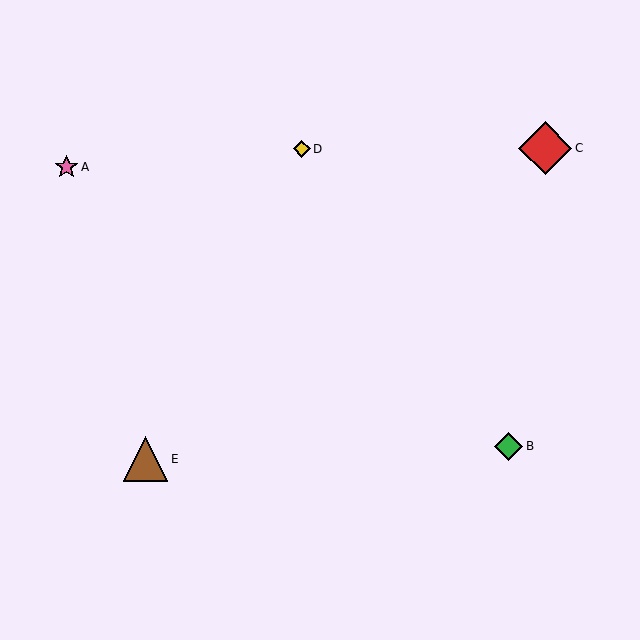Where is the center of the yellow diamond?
The center of the yellow diamond is at (302, 149).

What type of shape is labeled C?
Shape C is a red diamond.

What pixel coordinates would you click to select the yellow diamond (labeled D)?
Click at (302, 149) to select the yellow diamond D.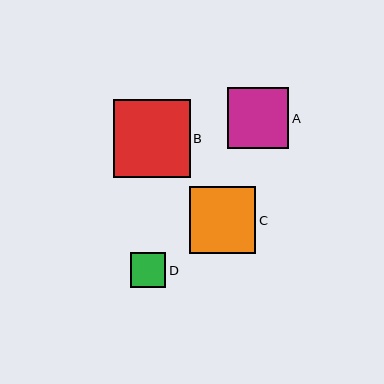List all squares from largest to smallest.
From largest to smallest: B, C, A, D.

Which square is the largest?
Square B is the largest with a size of approximately 77 pixels.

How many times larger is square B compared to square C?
Square B is approximately 1.2 times the size of square C.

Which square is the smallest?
Square D is the smallest with a size of approximately 35 pixels.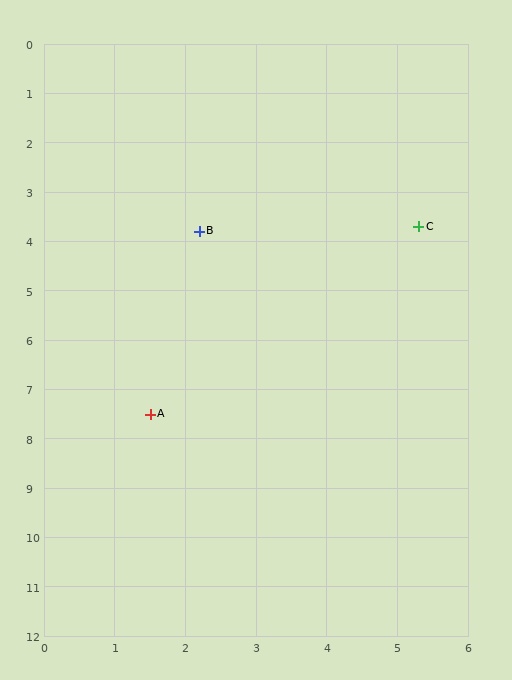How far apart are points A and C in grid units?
Points A and C are about 5.4 grid units apart.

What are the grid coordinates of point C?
Point C is at approximately (5.3, 3.7).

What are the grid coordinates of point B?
Point B is at approximately (2.2, 3.8).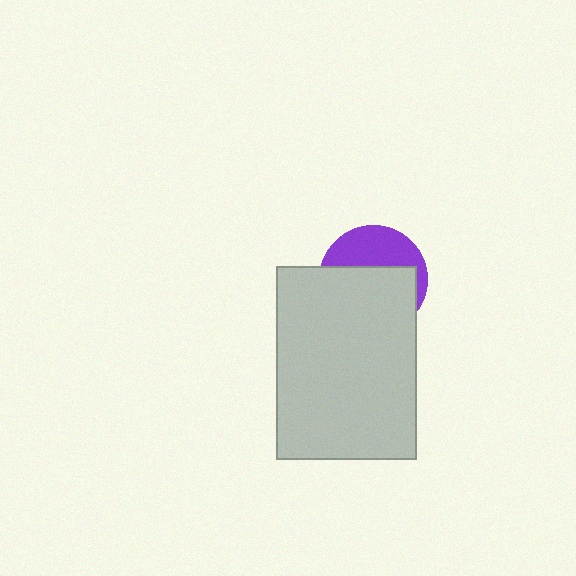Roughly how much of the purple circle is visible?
A small part of it is visible (roughly 38%).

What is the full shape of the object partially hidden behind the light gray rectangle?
The partially hidden object is a purple circle.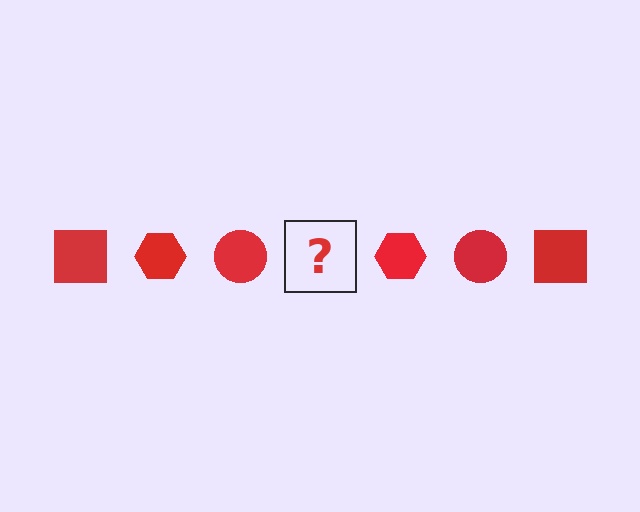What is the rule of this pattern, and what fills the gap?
The rule is that the pattern cycles through square, hexagon, circle shapes in red. The gap should be filled with a red square.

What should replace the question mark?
The question mark should be replaced with a red square.